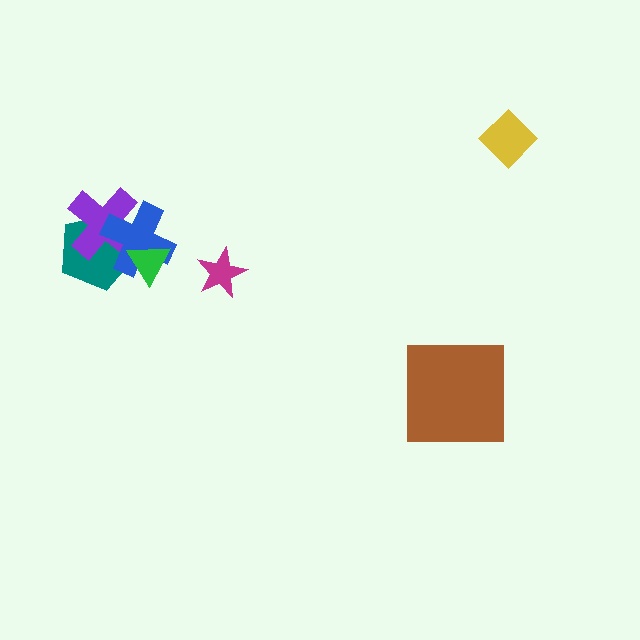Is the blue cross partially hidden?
Yes, it is partially covered by another shape.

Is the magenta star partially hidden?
No, no other shape covers it.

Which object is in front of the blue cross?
The green triangle is in front of the blue cross.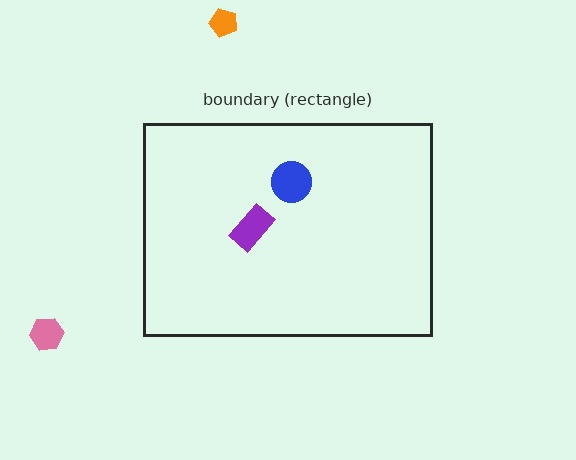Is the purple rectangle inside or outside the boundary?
Inside.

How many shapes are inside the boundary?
2 inside, 2 outside.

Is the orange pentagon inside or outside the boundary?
Outside.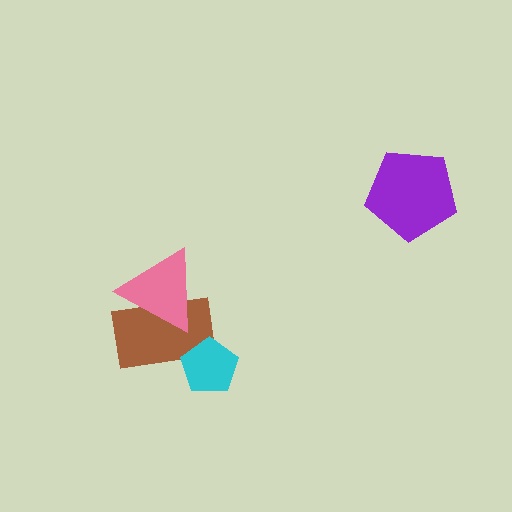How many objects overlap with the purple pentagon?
0 objects overlap with the purple pentagon.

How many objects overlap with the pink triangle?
1 object overlaps with the pink triangle.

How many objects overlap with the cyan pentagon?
1 object overlaps with the cyan pentagon.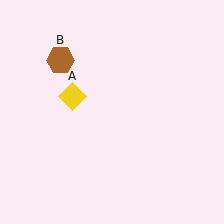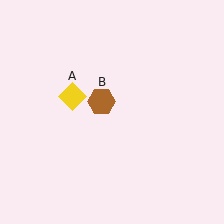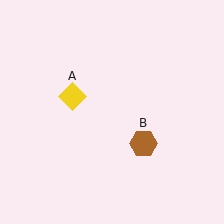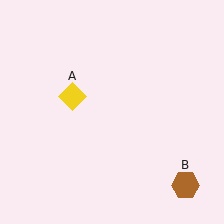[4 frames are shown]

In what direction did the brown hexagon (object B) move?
The brown hexagon (object B) moved down and to the right.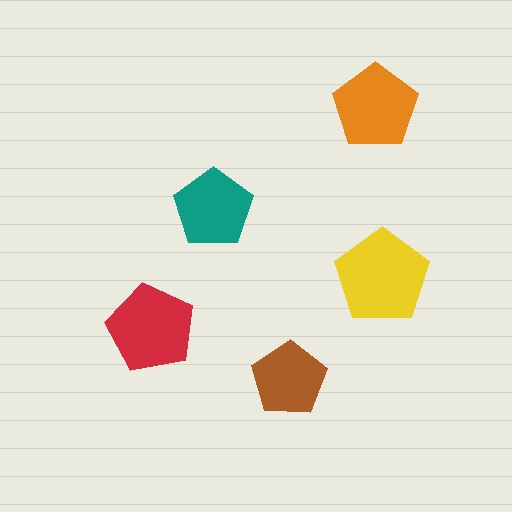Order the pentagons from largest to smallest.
the yellow one, the red one, the orange one, the teal one, the brown one.